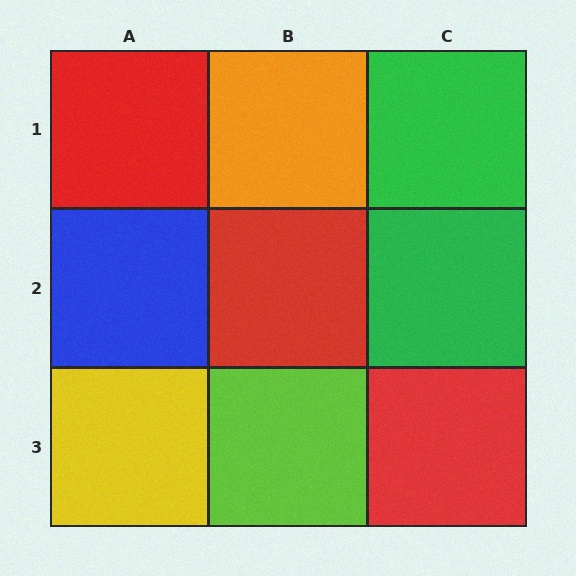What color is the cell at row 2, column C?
Green.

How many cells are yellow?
1 cell is yellow.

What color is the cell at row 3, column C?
Red.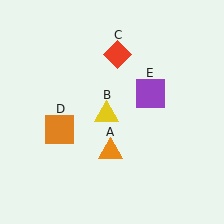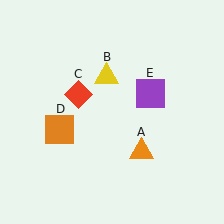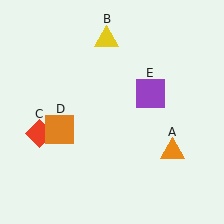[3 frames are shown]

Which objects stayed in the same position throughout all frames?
Orange square (object D) and purple square (object E) remained stationary.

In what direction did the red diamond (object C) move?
The red diamond (object C) moved down and to the left.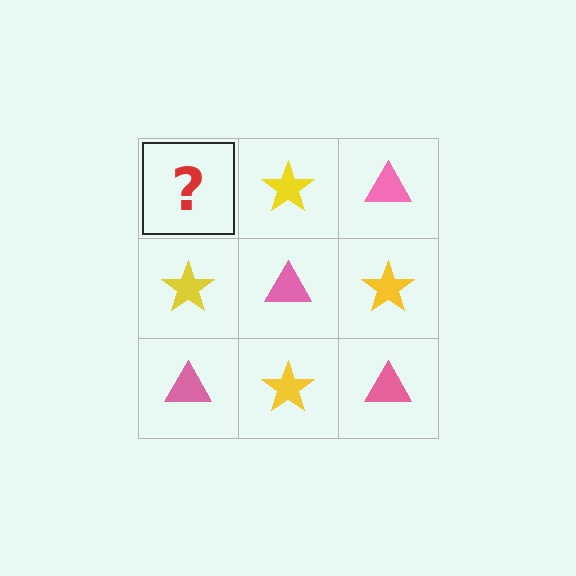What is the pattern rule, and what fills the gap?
The rule is that it alternates pink triangle and yellow star in a checkerboard pattern. The gap should be filled with a pink triangle.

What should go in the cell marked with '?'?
The missing cell should contain a pink triangle.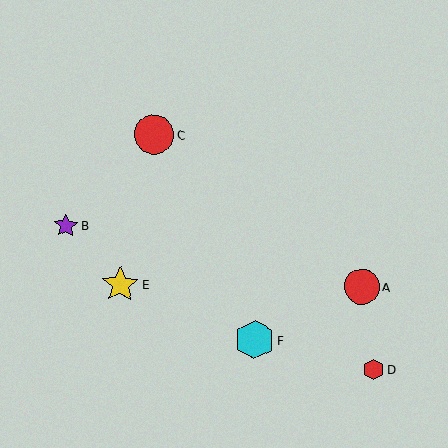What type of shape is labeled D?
Shape D is a red hexagon.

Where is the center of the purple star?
The center of the purple star is at (66, 226).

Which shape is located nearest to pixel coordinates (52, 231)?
The purple star (labeled B) at (66, 226) is nearest to that location.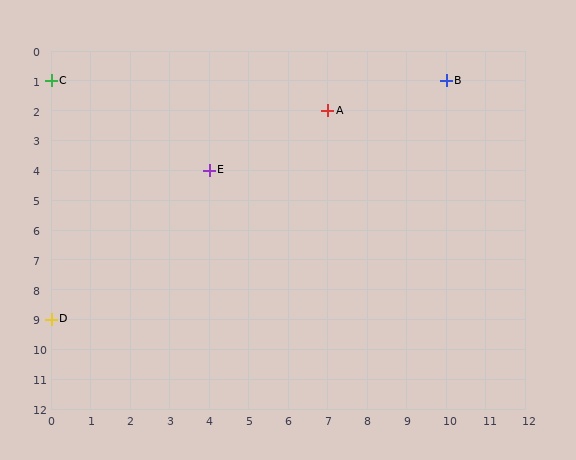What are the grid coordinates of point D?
Point D is at grid coordinates (0, 9).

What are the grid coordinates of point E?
Point E is at grid coordinates (4, 4).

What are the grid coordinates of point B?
Point B is at grid coordinates (10, 1).